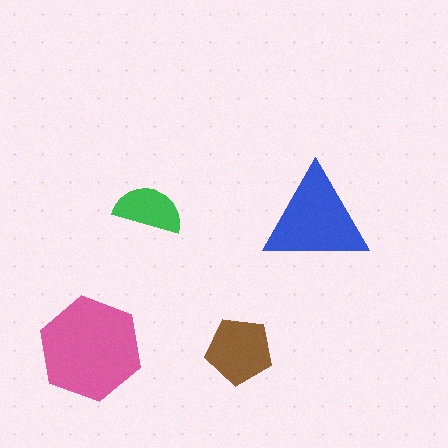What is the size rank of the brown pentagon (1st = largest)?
3rd.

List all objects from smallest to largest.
The green semicircle, the brown pentagon, the blue triangle, the pink hexagon.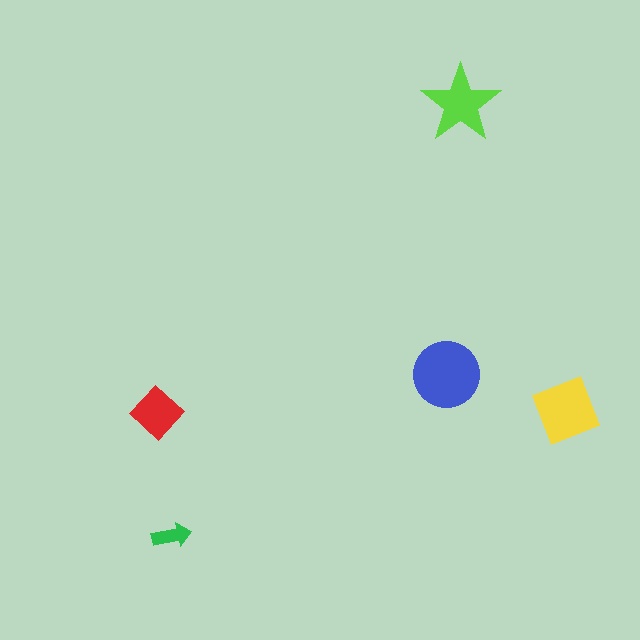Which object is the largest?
The blue circle.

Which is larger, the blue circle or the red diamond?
The blue circle.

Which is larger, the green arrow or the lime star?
The lime star.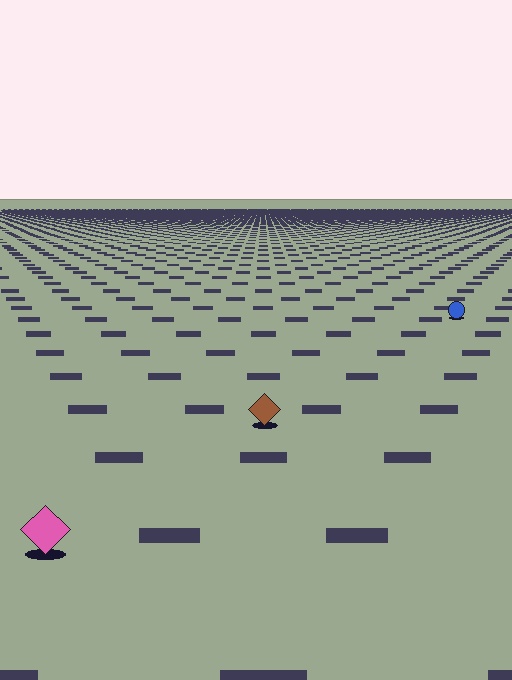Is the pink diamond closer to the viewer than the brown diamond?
Yes. The pink diamond is closer — you can tell from the texture gradient: the ground texture is coarser near it.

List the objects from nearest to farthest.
From nearest to farthest: the pink diamond, the brown diamond, the blue circle.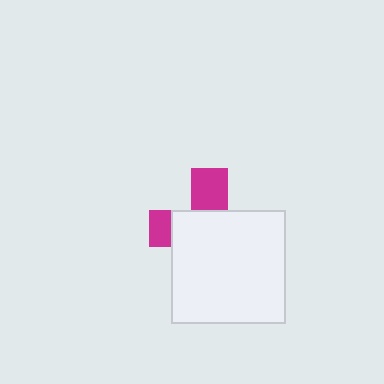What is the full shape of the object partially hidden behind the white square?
The partially hidden object is a magenta cross.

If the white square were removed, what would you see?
You would see the complete magenta cross.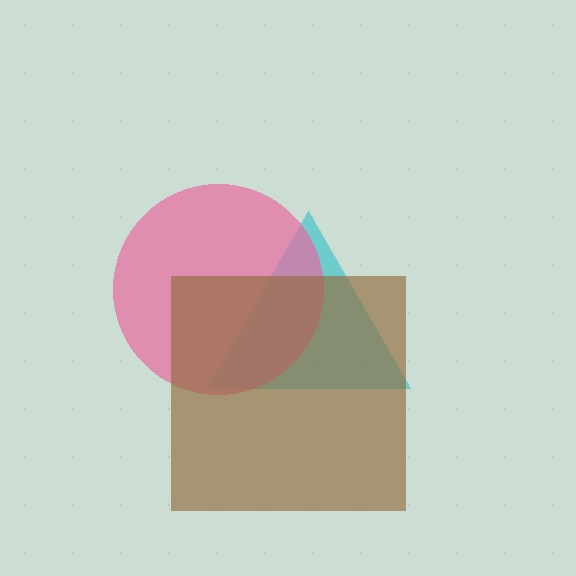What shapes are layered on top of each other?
The layered shapes are: a cyan triangle, a pink circle, a brown square.